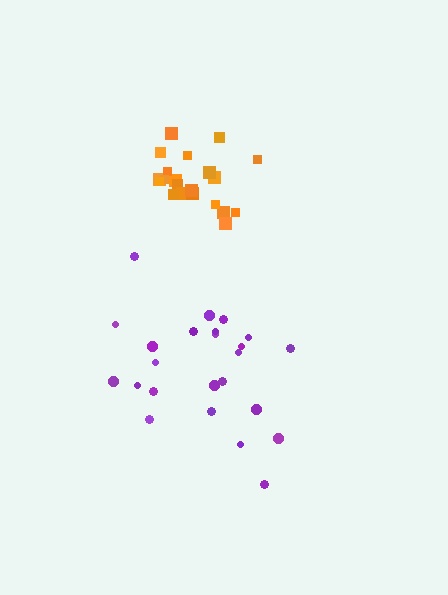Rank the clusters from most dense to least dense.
orange, purple.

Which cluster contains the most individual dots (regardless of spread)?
Purple (24).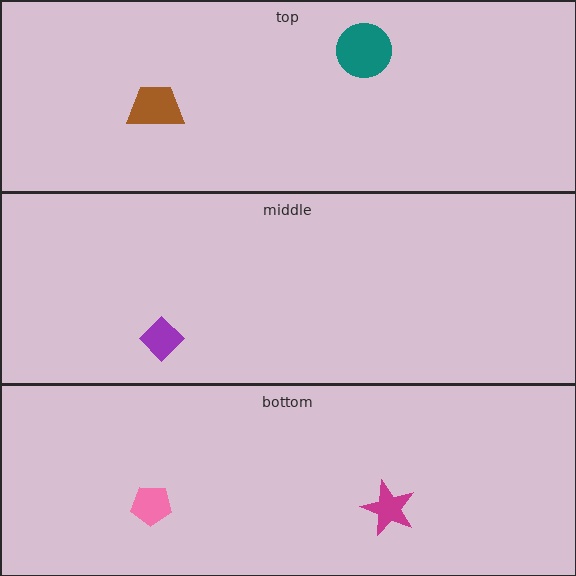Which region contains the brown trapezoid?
The top region.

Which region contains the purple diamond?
The middle region.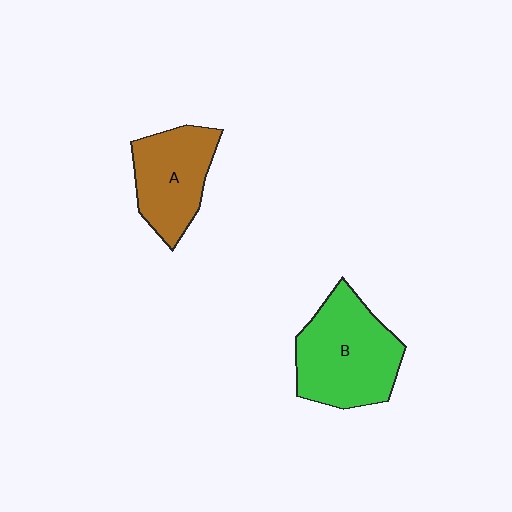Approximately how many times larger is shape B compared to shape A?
Approximately 1.3 times.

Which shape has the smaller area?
Shape A (brown).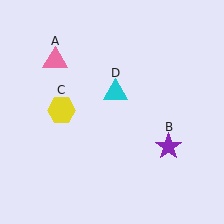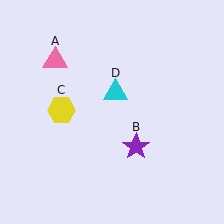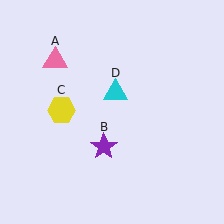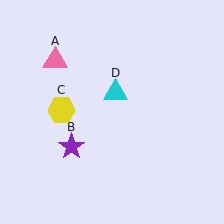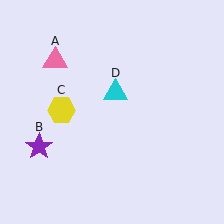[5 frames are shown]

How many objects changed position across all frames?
1 object changed position: purple star (object B).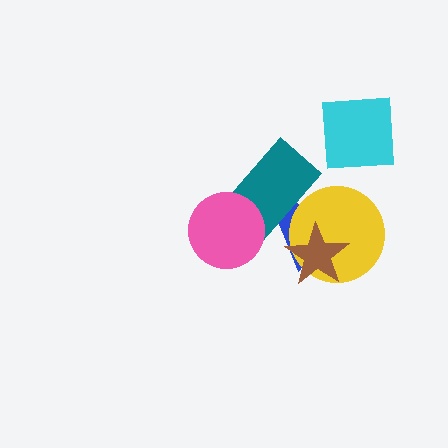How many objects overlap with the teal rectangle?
3 objects overlap with the teal rectangle.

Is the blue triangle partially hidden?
Yes, it is partially covered by another shape.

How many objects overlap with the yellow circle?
3 objects overlap with the yellow circle.